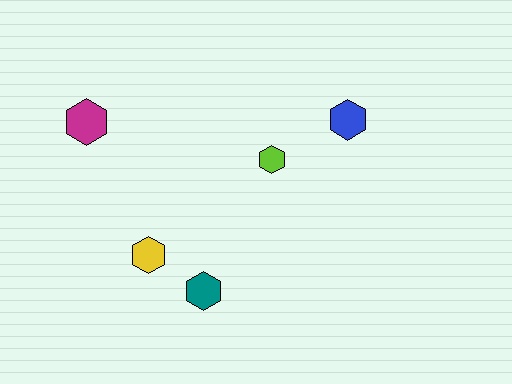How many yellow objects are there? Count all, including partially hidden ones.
There is 1 yellow object.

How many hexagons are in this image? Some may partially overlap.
There are 5 hexagons.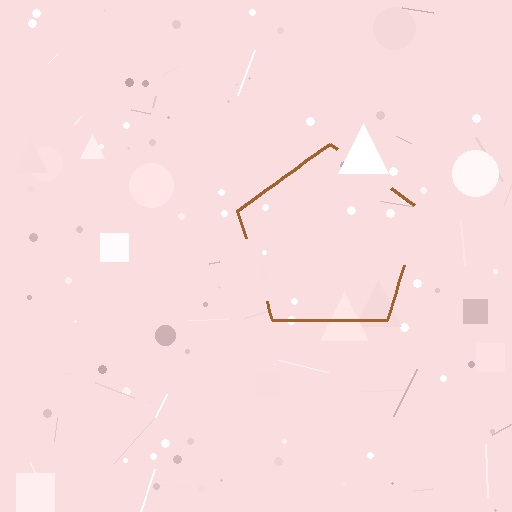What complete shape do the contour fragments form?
The contour fragments form a pentagon.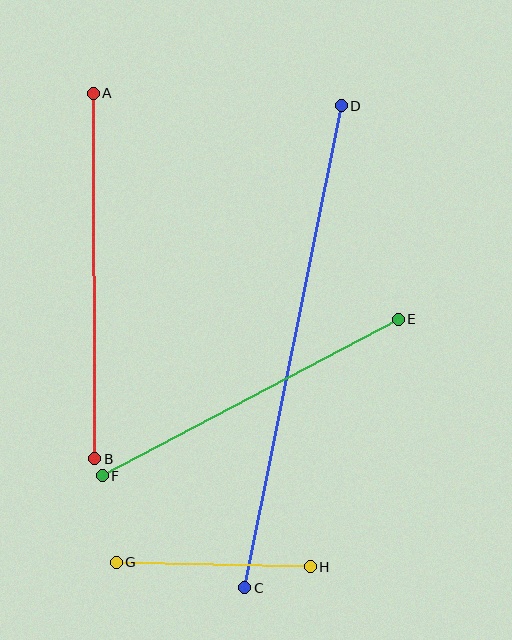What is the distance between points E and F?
The distance is approximately 335 pixels.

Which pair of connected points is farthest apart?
Points C and D are farthest apart.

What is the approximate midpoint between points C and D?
The midpoint is at approximately (293, 347) pixels.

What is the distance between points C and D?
The distance is approximately 492 pixels.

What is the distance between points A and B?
The distance is approximately 366 pixels.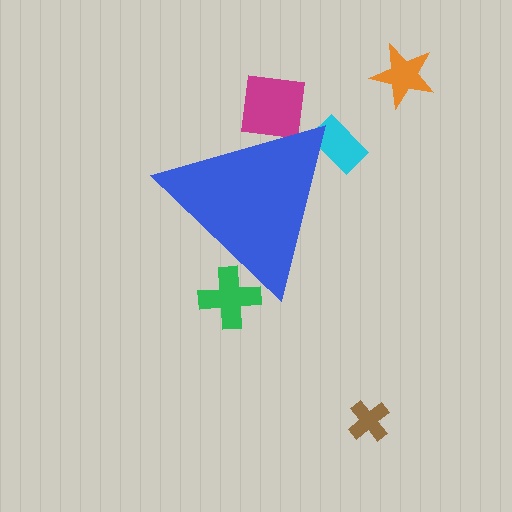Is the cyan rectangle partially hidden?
Yes, the cyan rectangle is partially hidden behind the blue triangle.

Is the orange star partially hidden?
No, the orange star is fully visible.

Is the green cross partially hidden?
Yes, the green cross is partially hidden behind the blue triangle.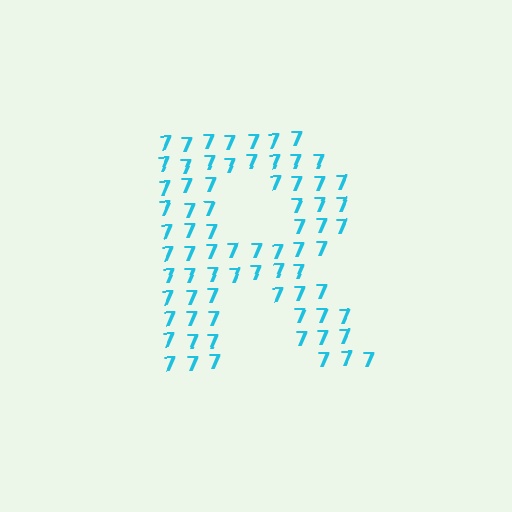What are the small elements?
The small elements are digit 7's.